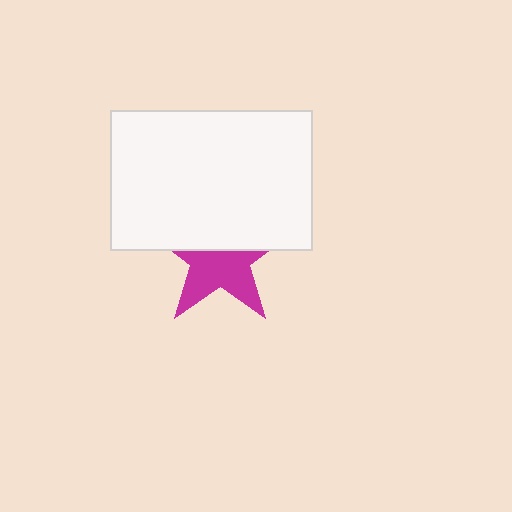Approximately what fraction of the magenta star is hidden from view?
Roughly 49% of the magenta star is hidden behind the white rectangle.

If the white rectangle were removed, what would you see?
You would see the complete magenta star.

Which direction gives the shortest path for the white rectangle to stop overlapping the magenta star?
Moving up gives the shortest separation.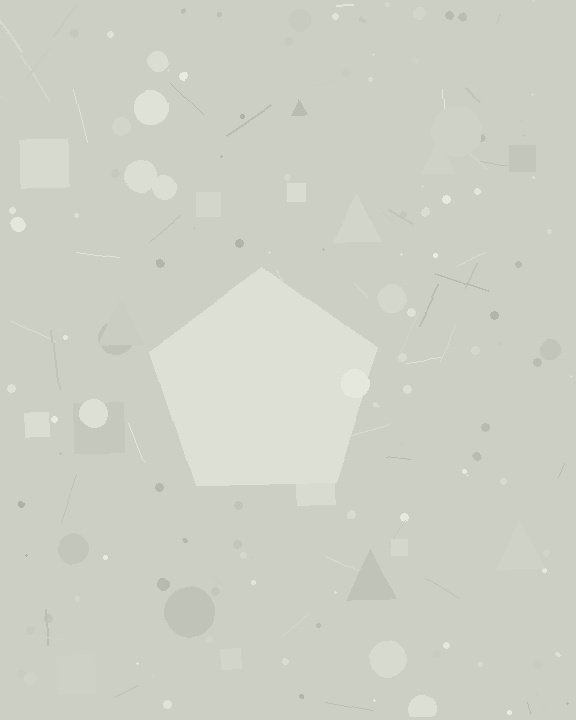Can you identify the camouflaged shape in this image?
The camouflaged shape is a pentagon.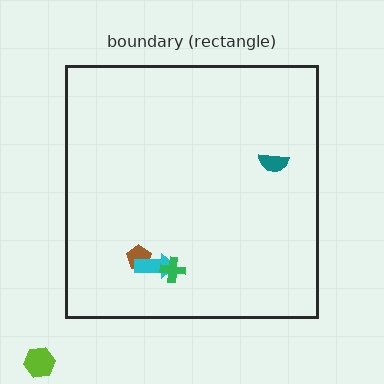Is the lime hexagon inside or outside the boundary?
Outside.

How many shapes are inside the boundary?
4 inside, 1 outside.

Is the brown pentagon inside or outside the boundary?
Inside.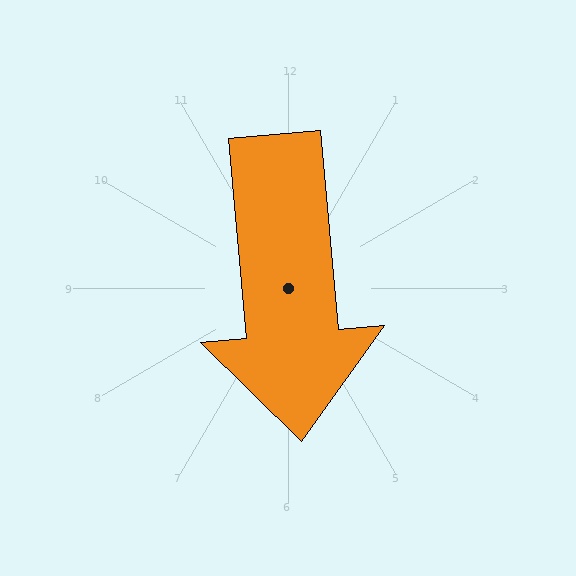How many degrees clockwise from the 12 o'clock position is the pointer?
Approximately 175 degrees.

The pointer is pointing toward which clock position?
Roughly 6 o'clock.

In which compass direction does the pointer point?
South.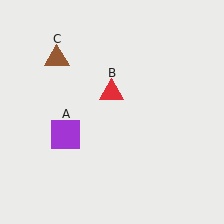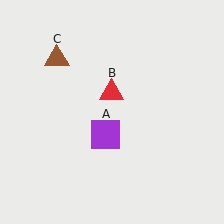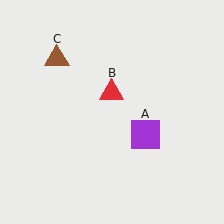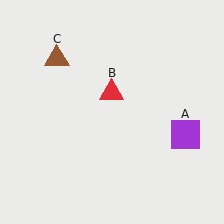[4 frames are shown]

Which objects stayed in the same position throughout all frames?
Red triangle (object B) and brown triangle (object C) remained stationary.